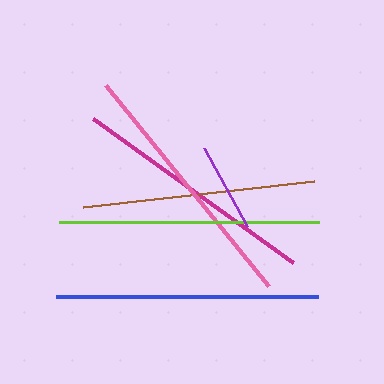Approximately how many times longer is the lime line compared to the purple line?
The lime line is approximately 2.9 times the length of the purple line.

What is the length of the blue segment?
The blue segment is approximately 261 pixels long.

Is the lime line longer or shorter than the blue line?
The blue line is longer than the lime line.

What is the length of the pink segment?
The pink segment is approximately 259 pixels long.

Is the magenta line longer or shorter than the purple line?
The magenta line is longer than the purple line.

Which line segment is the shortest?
The purple line is the shortest at approximately 89 pixels.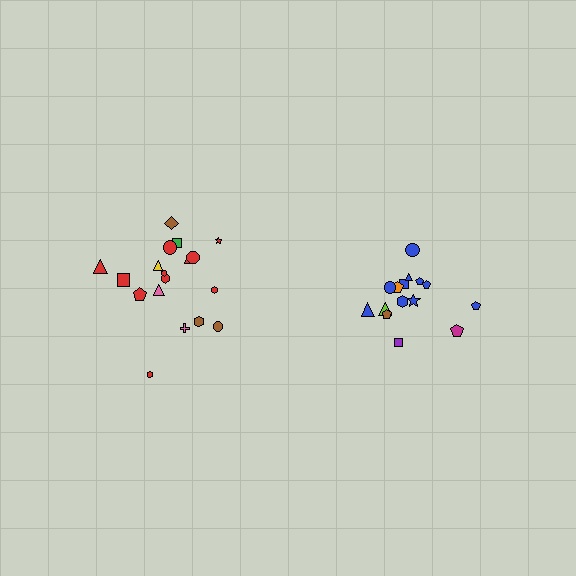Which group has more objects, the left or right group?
The left group.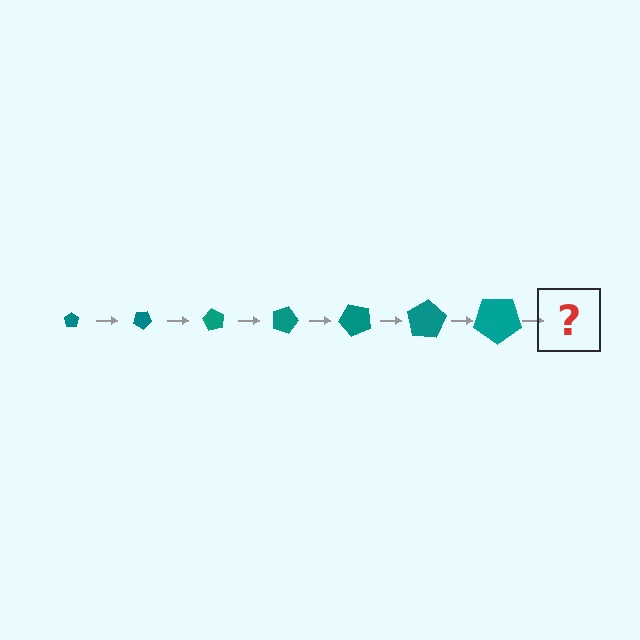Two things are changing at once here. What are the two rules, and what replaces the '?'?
The two rules are that the pentagon grows larger each step and it rotates 30 degrees each step. The '?' should be a pentagon, larger than the previous one and rotated 210 degrees from the start.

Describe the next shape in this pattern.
It should be a pentagon, larger than the previous one and rotated 210 degrees from the start.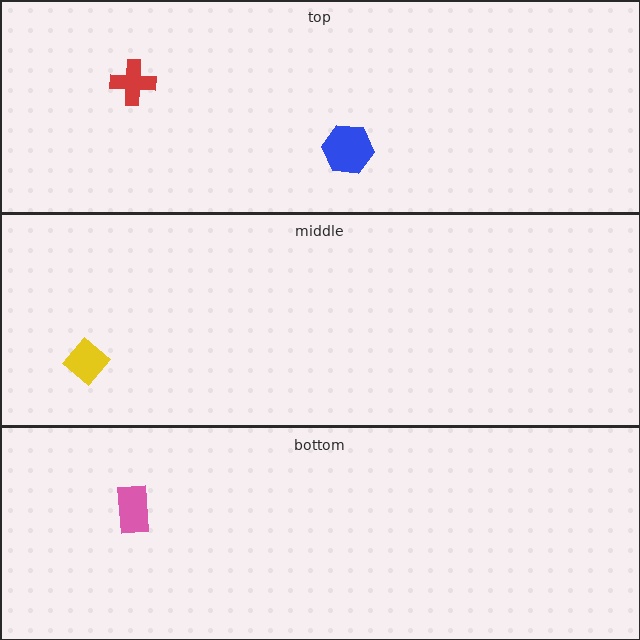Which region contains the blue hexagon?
The top region.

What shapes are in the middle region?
The yellow diamond.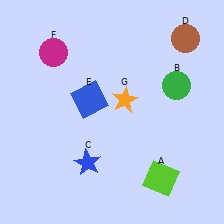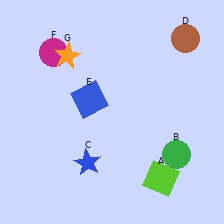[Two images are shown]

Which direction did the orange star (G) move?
The orange star (G) moved left.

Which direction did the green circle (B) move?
The green circle (B) moved down.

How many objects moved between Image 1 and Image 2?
2 objects moved between the two images.